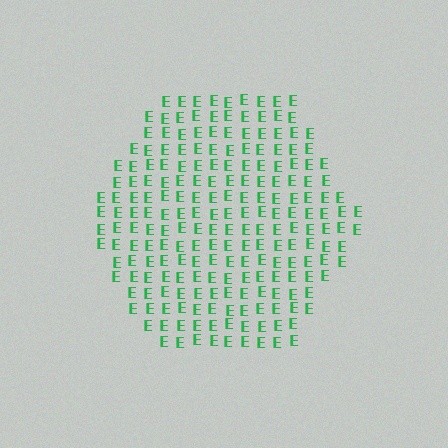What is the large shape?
The large shape is a hexagon.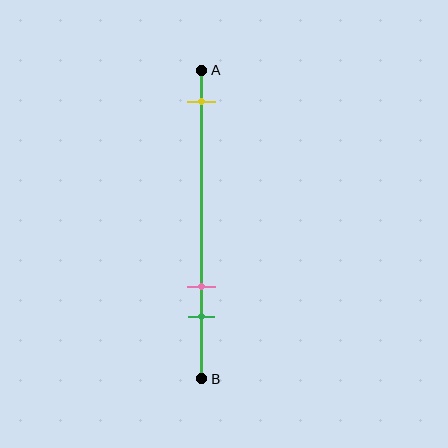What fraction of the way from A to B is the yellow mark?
The yellow mark is approximately 10% (0.1) of the way from A to B.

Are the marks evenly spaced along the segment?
No, the marks are not evenly spaced.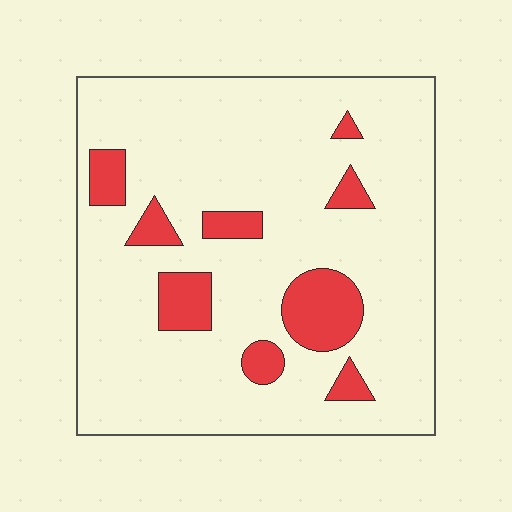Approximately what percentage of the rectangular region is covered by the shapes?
Approximately 15%.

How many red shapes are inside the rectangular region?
9.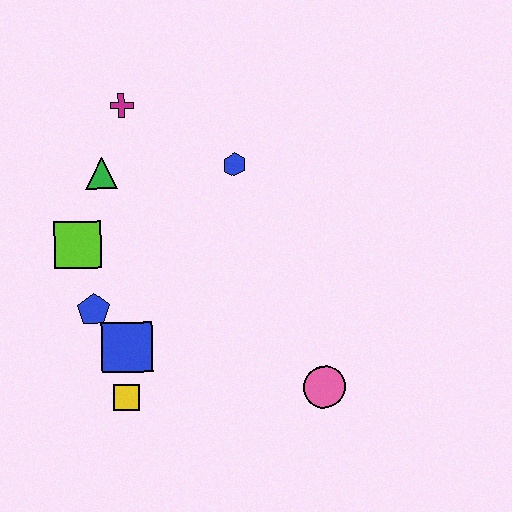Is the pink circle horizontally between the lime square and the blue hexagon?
No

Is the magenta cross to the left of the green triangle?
No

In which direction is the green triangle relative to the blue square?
The green triangle is above the blue square.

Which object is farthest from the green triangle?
The pink circle is farthest from the green triangle.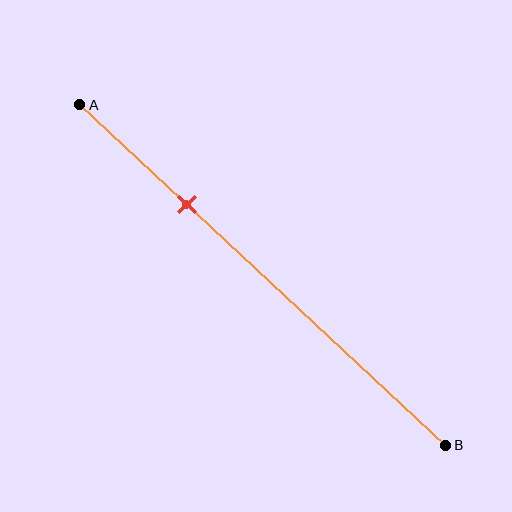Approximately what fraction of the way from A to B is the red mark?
The red mark is approximately 30% of the way from A to B.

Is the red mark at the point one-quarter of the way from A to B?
No, the mark is at about 30% from A, not at the 25% one-quarter point.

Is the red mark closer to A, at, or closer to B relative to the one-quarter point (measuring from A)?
The red mark is closer to point B than the one-quarter point of segment AB.